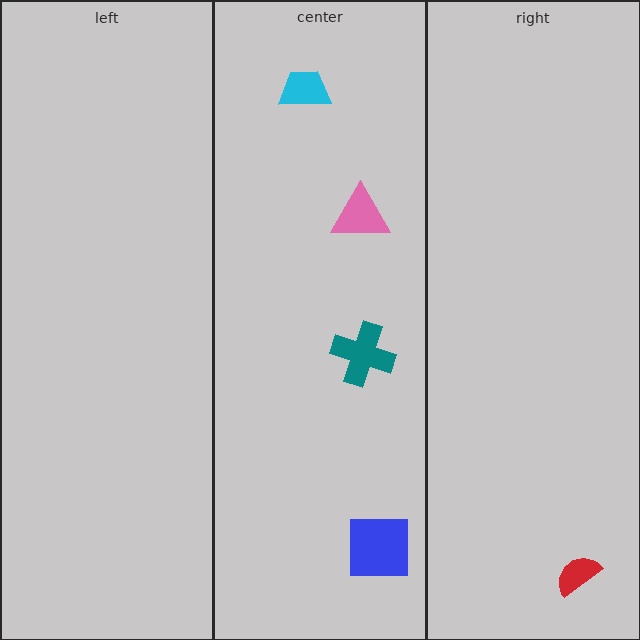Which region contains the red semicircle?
The right region.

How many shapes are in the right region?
1.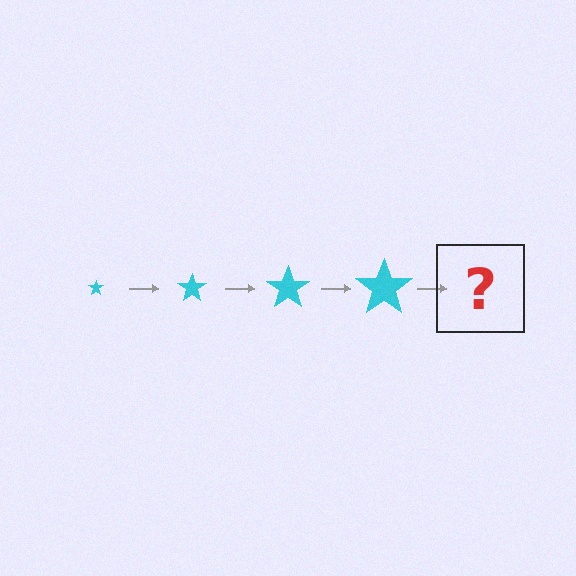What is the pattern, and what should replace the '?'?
The pattern is that the star gets progressively larger each step. The '?' should be a cyan star, larger than the previous one.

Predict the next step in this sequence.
The next step is a cyan star, larger than the previous one.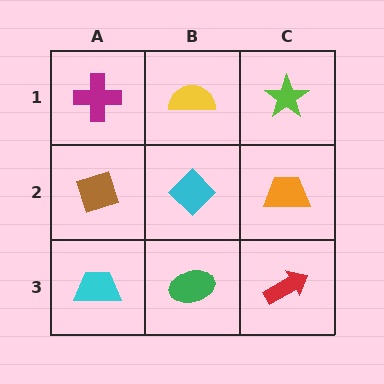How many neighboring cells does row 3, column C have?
2.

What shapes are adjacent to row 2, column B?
A yellow semicircle (row 1, column B), a green ellipse (row 3, column B), a brown diamond (row 2, column A), an orange trapezoid (row 2, column C).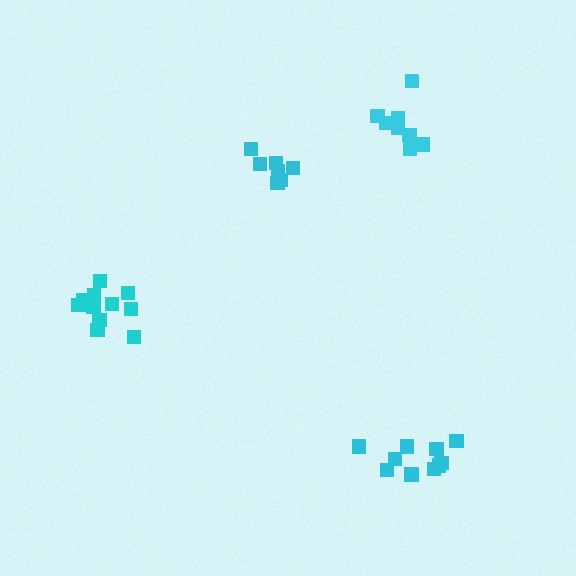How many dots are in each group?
Group 1: 7 dots, Group 2: 10 dots, Group 3: 8 dots, Group 4: 11 dots (36 total).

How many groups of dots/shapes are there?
There are 4 groups.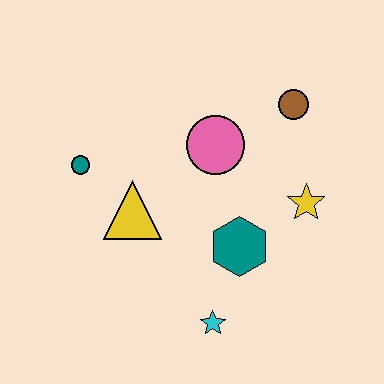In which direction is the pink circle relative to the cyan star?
The pink circle is above the cyan star.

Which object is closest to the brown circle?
The pink circle is closest to the brown circle.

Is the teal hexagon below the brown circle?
Yes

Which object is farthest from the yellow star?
The teal circle is farthest from the yellow star.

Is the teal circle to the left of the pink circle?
Yes